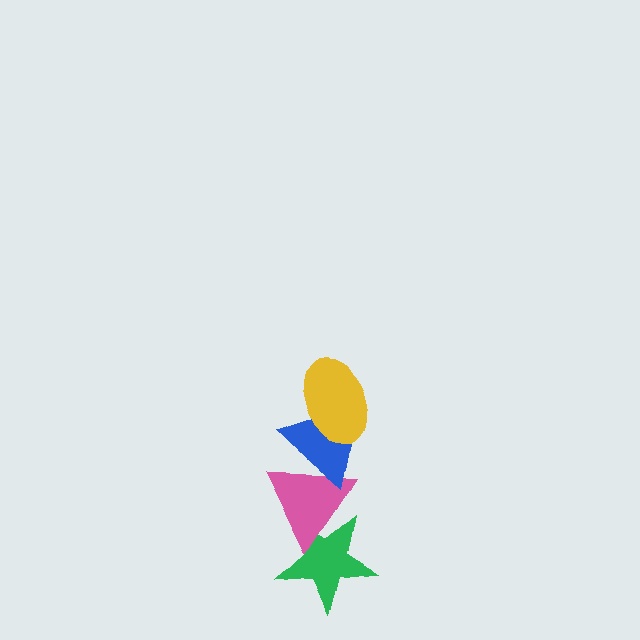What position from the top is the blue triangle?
The blue triangle is 2nd from the top.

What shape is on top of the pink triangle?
The blue triangle is on top of the pink triangle.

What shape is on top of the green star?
The pink triangle is on top of the green star.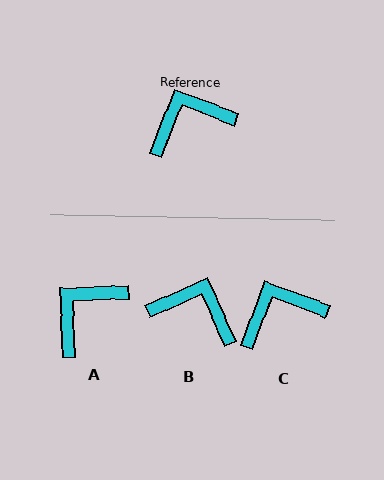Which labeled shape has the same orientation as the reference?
C.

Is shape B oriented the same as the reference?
No, it is off by about 45 degrees.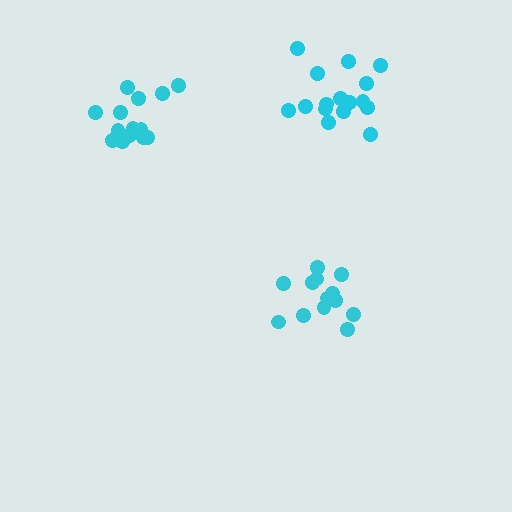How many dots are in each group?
Group 1: 13 dots, Group 2: 17 dots, Group 3: 16 dots (46 total).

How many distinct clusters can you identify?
There are 3 distinct clusters.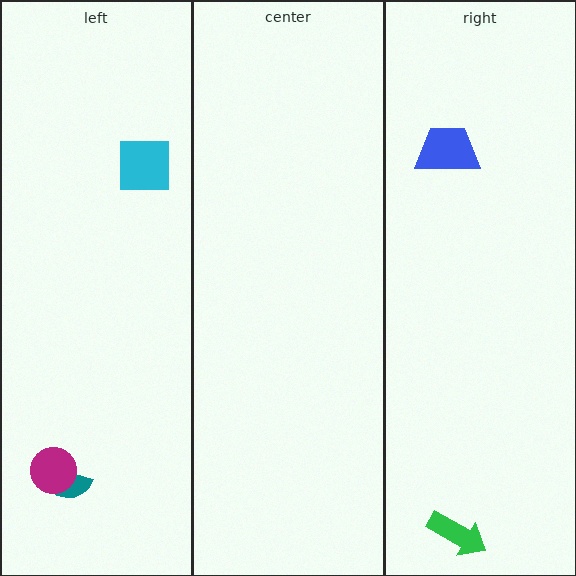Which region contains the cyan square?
The left region.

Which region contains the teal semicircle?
The left region.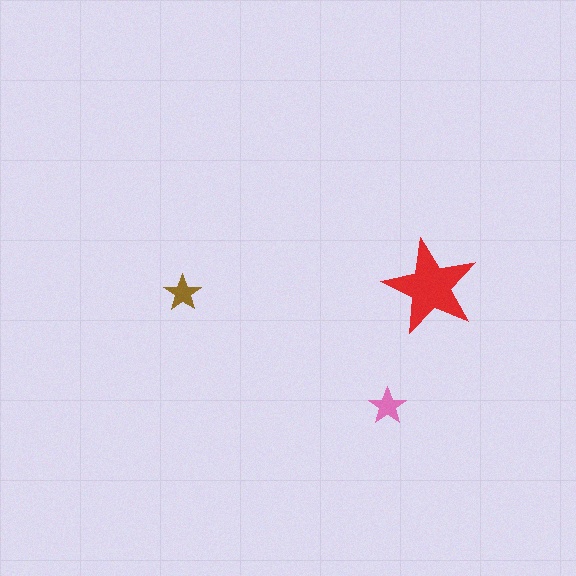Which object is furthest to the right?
The red star is rightmost.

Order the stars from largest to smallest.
the red one, the pink one, the brown one.